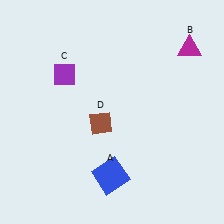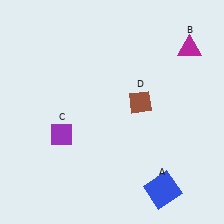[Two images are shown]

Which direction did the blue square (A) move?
The blue square (A) moved right.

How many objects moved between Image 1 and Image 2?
3 objects moved between the two images.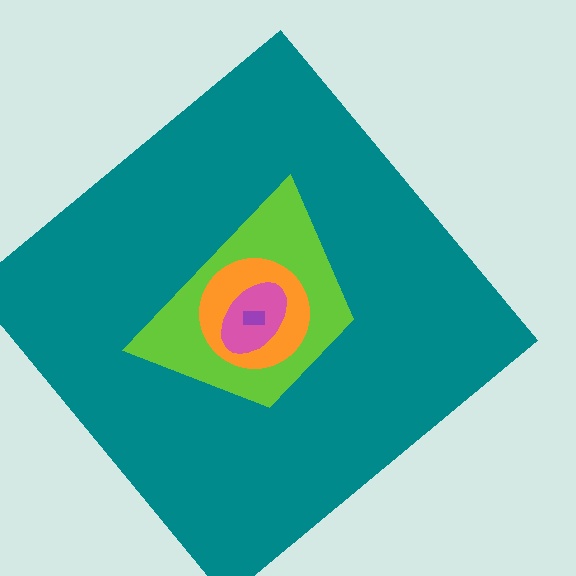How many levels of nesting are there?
5.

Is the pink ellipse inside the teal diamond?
Yes.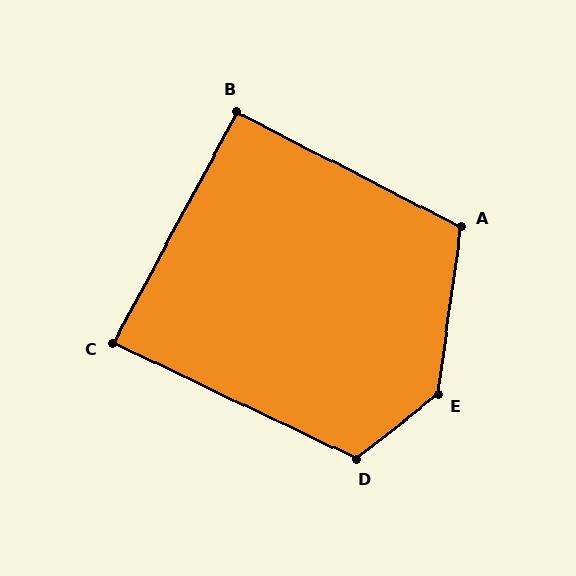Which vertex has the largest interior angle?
E, at approximately 136 degrees.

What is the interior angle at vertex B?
Approximately 91 degrees (approximately right).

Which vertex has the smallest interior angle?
C, at approximately 87 degrees.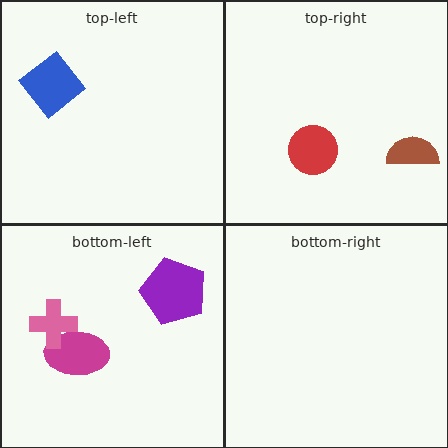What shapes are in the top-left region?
The blue diamond.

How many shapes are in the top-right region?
2.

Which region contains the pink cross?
The bottom-left region.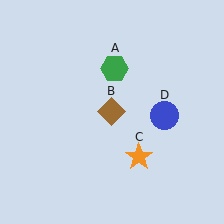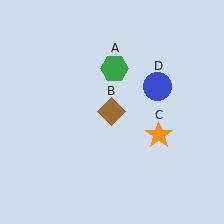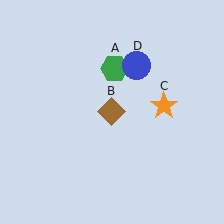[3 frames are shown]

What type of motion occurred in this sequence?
The orange star (object C), blue circle (object D) rotated counterclockwise around the center of the scene.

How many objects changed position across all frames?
2 objects changed position: orange star (object C), blue circle (object D).